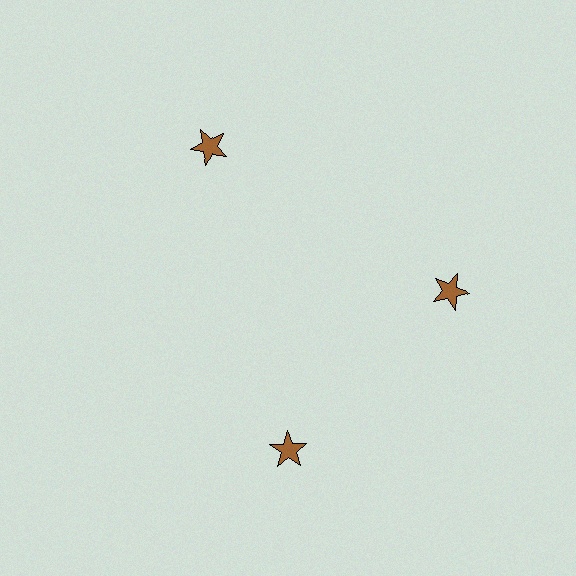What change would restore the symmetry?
The symmetry would be restored by rotating it back into even spacing with its neighbors so that all 3 stars sit at equal angles and equal distance from the center.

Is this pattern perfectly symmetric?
No. The 3 brown stars are arranged in a ring, but one element near the 7 o'clock position is rotated out of alignment along the ring, breaking the 3-fold rotational symmetry.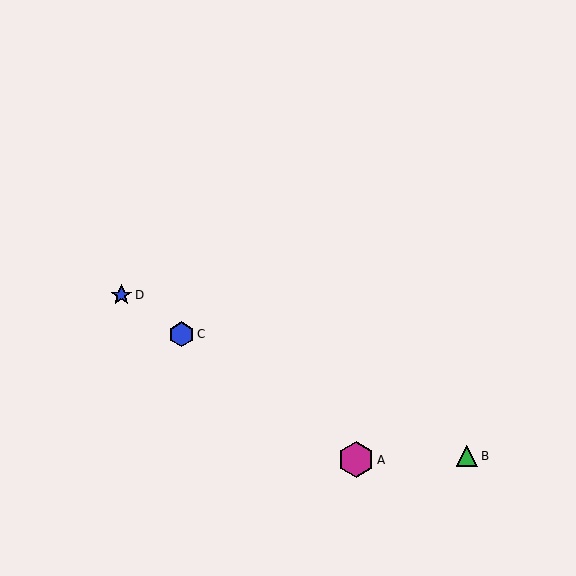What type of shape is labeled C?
Shape C is a blue hexagon.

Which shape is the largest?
The magenta hexagon (labeled A) is the largest.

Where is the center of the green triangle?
The center of the green triangle is at (467, 456).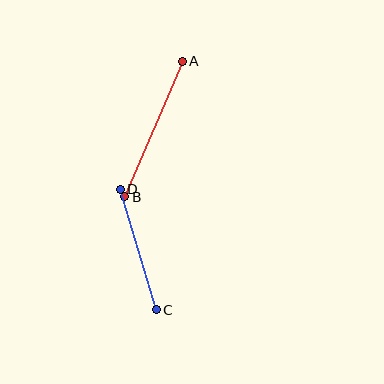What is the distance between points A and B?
The distance is approximately 148 pixels.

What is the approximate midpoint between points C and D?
The midpoint is at approximately (138, 249) pixels.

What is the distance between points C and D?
The distance is approximately 125 pixels.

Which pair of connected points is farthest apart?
Points A and B are farthest apart.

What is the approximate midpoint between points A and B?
The midpoint is at approximately (153, 129) pixels.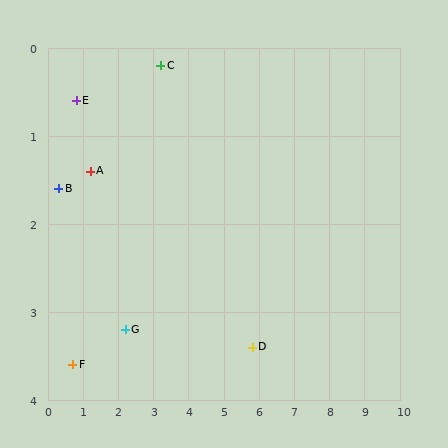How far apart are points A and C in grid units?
Points A and C are about 2.3 grid units apart.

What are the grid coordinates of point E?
Point E is at approximately (0.8, 0.6).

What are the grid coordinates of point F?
Point F is at approximately (0.7, 3.6).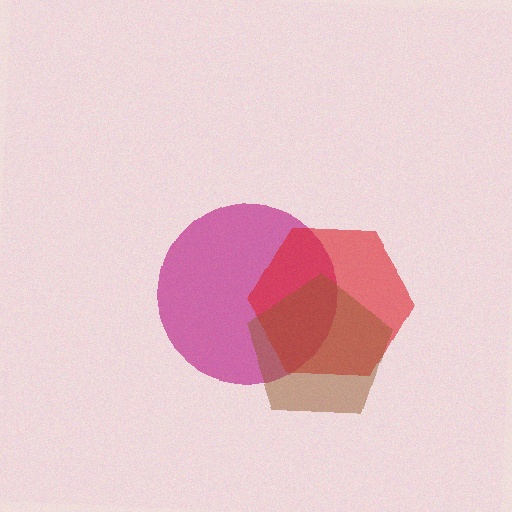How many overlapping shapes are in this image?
There are 3 overlapping shapes in the image.